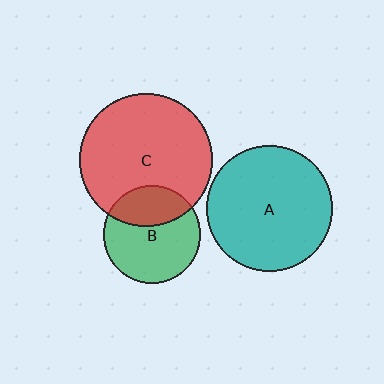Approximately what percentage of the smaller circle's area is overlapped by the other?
Approximately 30%.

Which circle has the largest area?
Circle C (red).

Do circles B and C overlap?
Yes.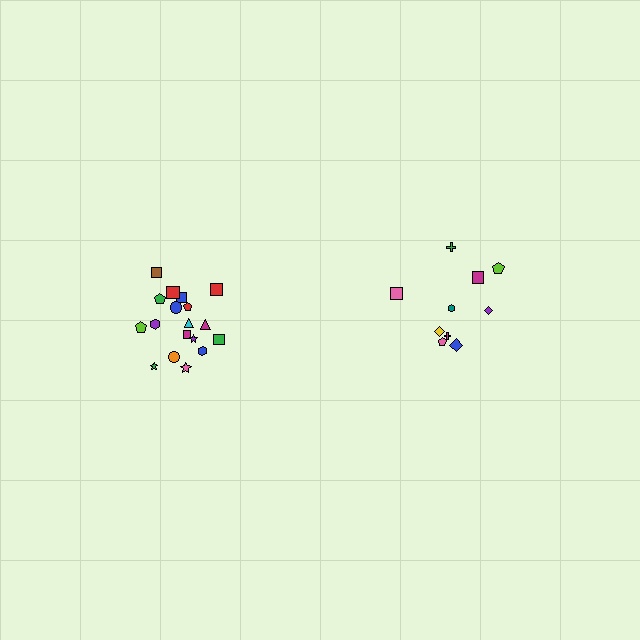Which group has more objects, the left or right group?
The left group.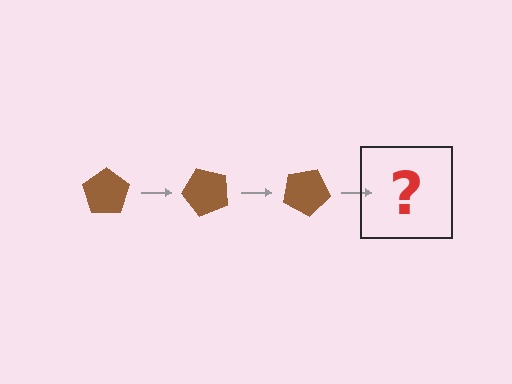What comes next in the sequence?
The next element should be a brown pentagon rotated 150 degrees.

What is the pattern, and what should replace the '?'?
The pattern is that the pentagon rotates 50 degrees each step. The '?' should be a brown pentagon rotated 150 degrees.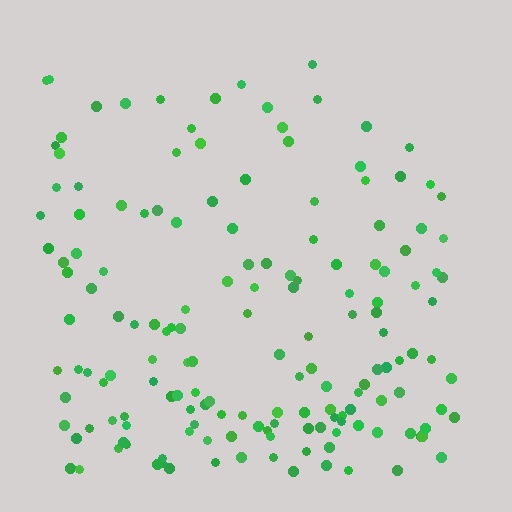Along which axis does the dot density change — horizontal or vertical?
Vertical.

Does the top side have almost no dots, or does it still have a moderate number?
Still a moderate number, just noticeably fewer than the bottom.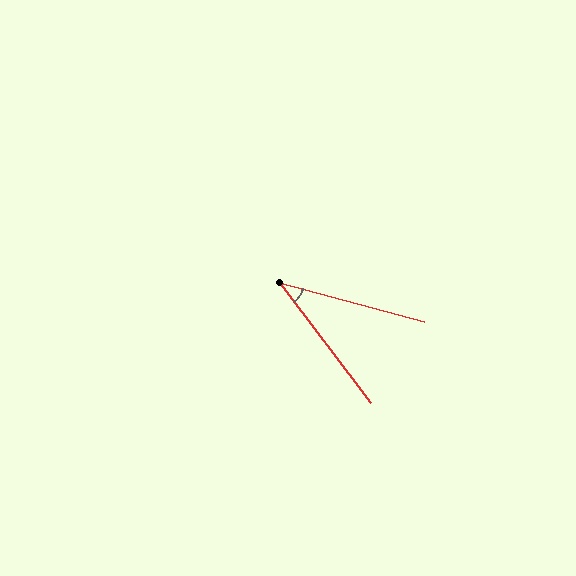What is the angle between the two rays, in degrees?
Approximately 38 degrees.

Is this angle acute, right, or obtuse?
It is acute.